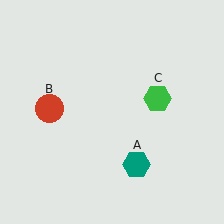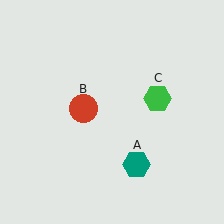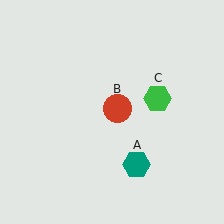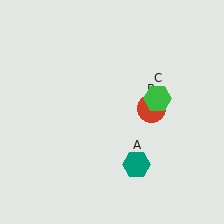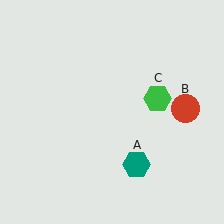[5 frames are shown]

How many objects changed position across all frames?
1 object changed position: red circle (object B).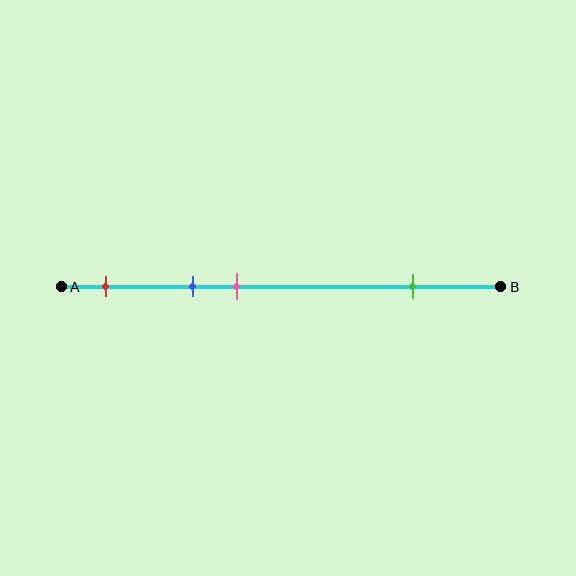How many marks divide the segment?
There are 4 marks dividing the segment.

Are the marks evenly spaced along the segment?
No, the marks are not evenly spaced.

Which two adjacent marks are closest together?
The blue and pink marks are the closest adjacent pair.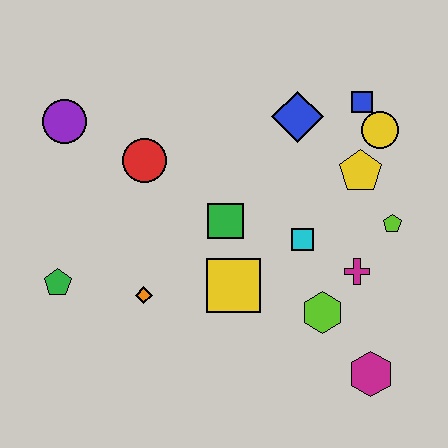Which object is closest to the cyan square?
The magenta cross is closest to the cyan square.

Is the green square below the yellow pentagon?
Yes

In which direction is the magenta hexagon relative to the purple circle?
The magenta hexagon is to the right of the purple circle.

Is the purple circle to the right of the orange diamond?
No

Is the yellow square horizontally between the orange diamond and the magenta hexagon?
Yes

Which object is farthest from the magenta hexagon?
The purple circle is farthest from the magenta hexagon.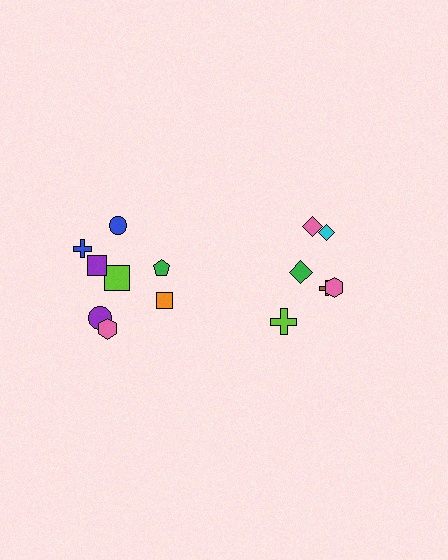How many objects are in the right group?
There are 6 objects.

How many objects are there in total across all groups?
There are 14 objects.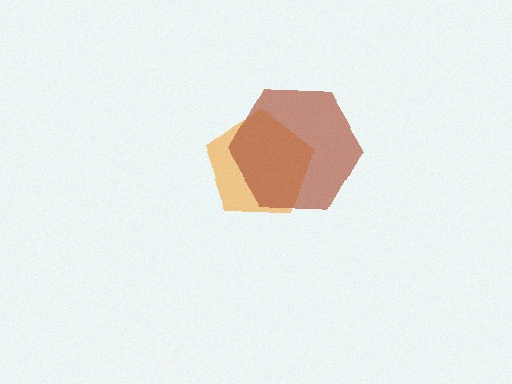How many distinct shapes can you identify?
There are 2 distinct shapes: an orange pentagon, a brown hexagon.